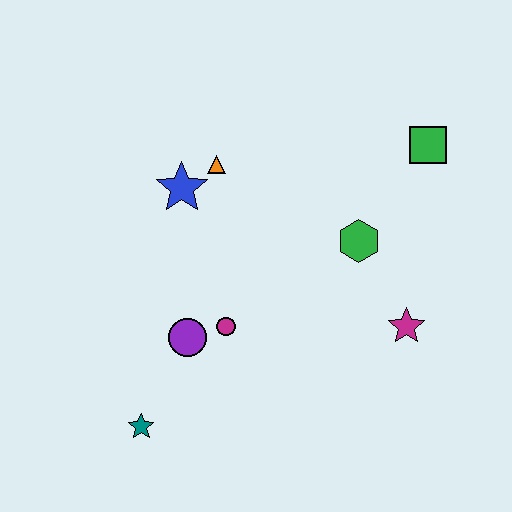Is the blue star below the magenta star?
No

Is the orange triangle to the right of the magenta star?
No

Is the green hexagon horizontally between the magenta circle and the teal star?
No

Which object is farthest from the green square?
The teal star is farthest from the green square.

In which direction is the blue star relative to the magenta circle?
The blue star is above the magenta circle.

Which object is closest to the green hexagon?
The magenta star is closest to the green hexagon.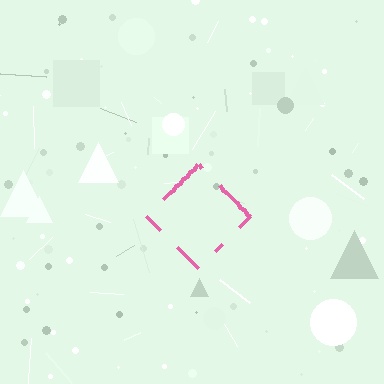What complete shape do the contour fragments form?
The contour fragments form a diamond.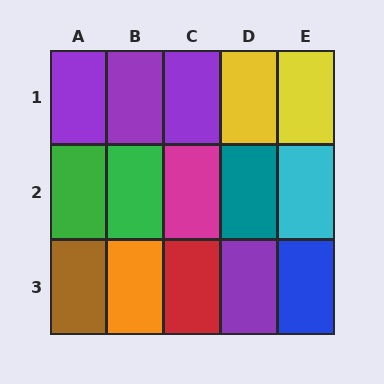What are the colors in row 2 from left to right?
Green, green, magenta, teal, cyan.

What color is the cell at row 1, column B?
Purple.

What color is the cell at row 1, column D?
Yellow.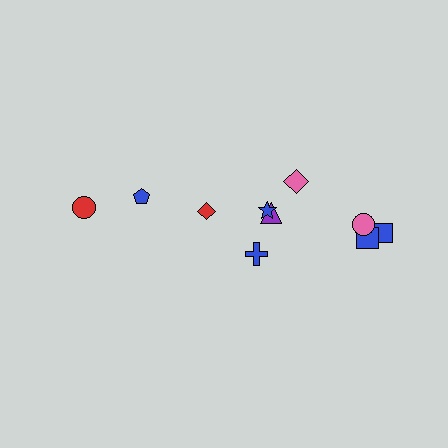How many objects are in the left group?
There are 3 objects.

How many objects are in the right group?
There are 7 objects.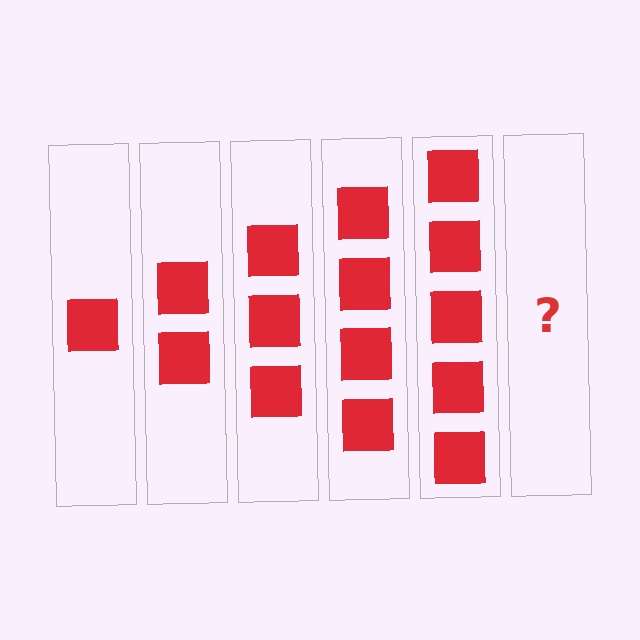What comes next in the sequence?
The next element should be 6 squares.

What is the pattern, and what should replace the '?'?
The pattern is that each step adds one more square. The '?' should be 6 squares.